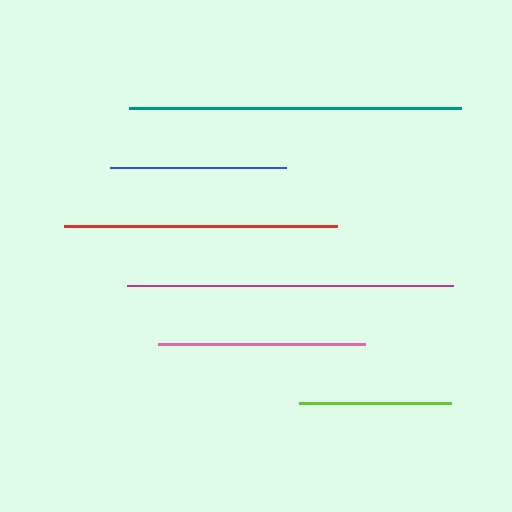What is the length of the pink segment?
The pink segment is approximately 206 pixels long.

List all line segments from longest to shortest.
From longest to shortest: teal, magenta, red, pink, blue, lime.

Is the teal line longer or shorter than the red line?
The teal line is longer than the red line.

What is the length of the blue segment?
The blue segment is approximately 175 pixels long.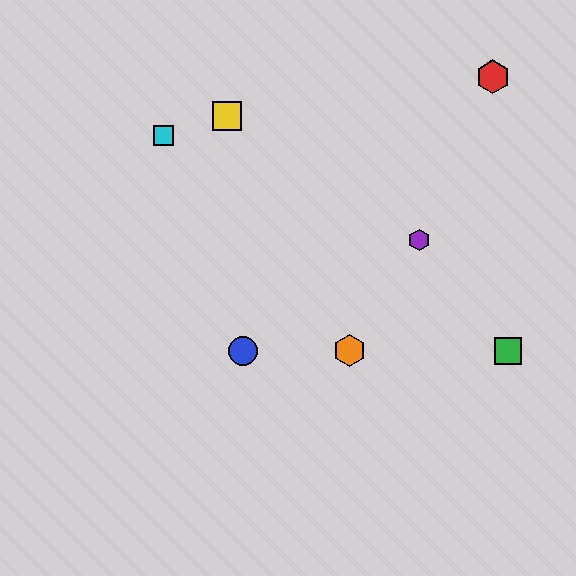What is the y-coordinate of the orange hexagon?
The orange hexagon is at y≈351.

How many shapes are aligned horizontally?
3 shapes (the blue circle, the green square, the orange hexagon) are aligned horizontally.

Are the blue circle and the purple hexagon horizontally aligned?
No, the blue circle is at y≈351 and the purple hexagon is at y≈240.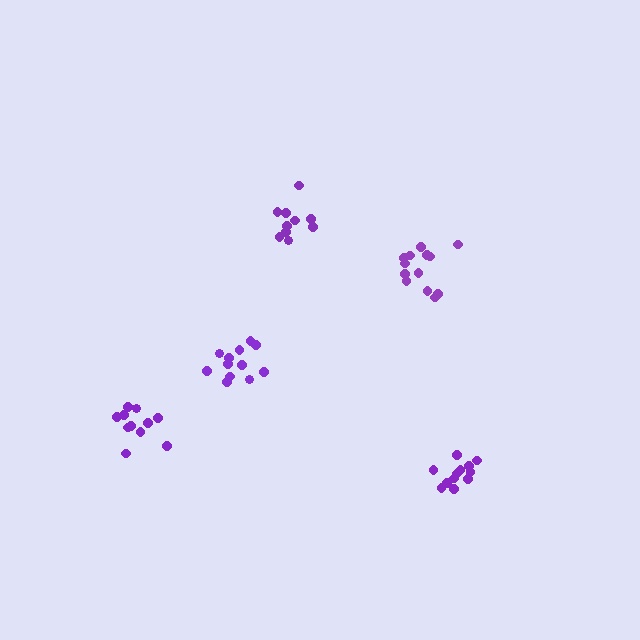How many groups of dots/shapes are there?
There are 5 groups.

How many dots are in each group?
Group 1: 10 dots, Group 2: 12 dots, Group 3: 11 dots, Group 4: 12 dots, Group 5: 13 dots (58 total).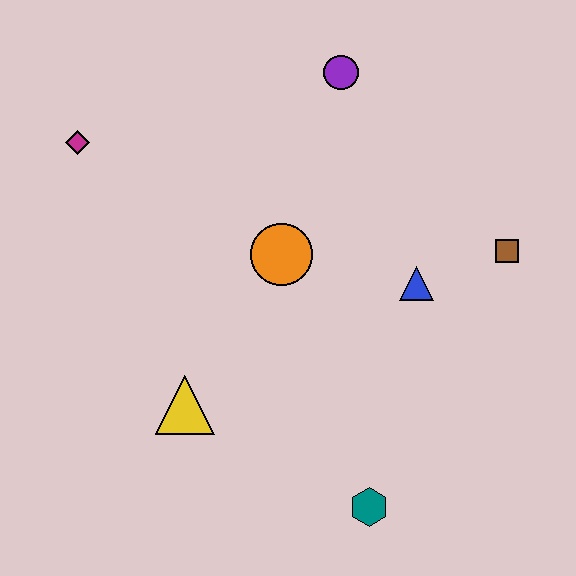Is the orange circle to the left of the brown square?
Yes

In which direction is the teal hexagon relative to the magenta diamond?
The teal hexagon is below the magenta diamond.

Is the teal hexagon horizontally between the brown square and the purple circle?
Yes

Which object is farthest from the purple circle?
The teal hexagon is farthest from the purple circle.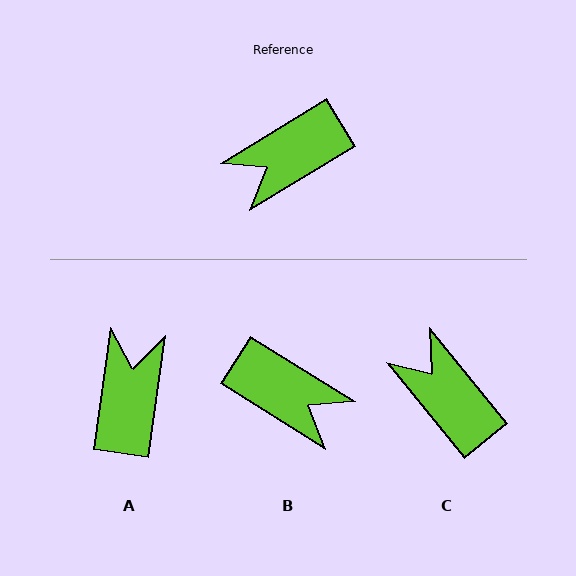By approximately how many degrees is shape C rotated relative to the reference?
Approximately 82 degrees clockwise.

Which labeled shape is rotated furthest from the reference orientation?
A, about 130 degrees away.